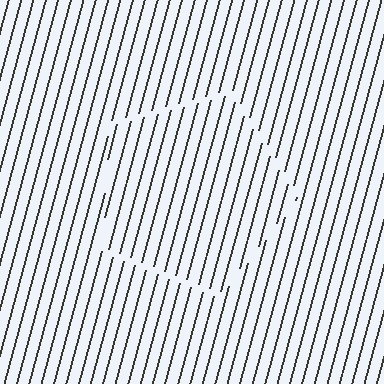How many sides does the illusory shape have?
5 sides — the line-ends trace a pentagon.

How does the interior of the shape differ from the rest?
The interior of the shape contains the same grating, shifted by half a period — the contour is defined by the phase discontinuity where line-ends from the inner and outer gratings abut.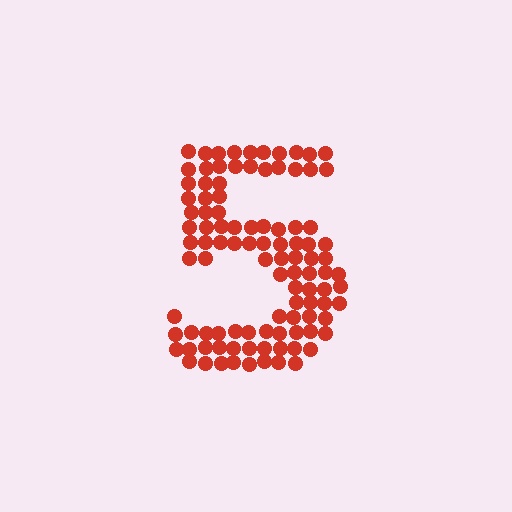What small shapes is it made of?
It is made of small circles.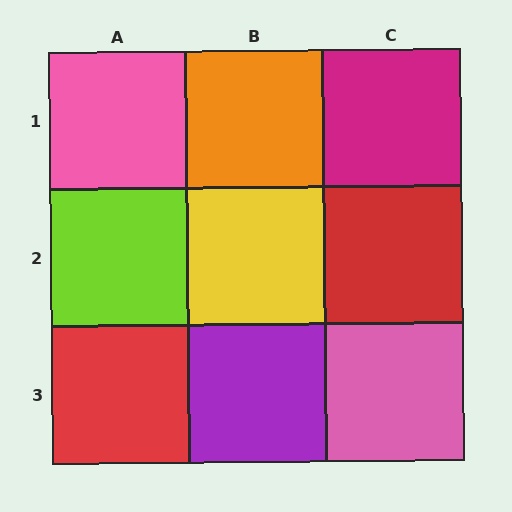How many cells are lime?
1 cell is lime.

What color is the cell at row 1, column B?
Orange.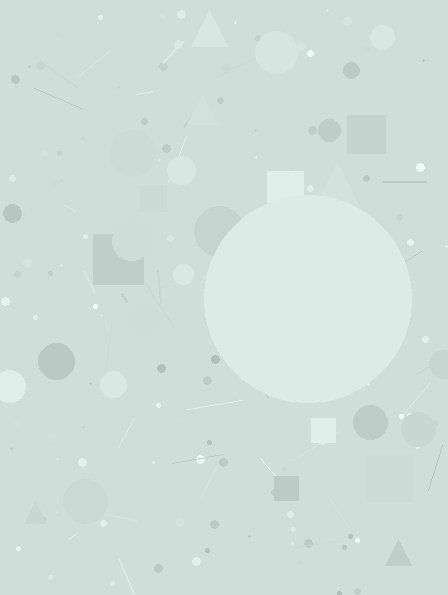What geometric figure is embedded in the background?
A circle is embedded in the background.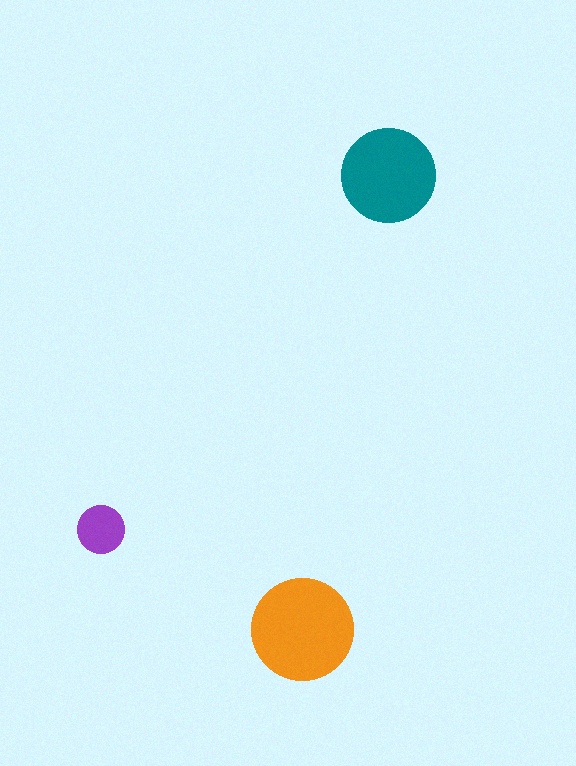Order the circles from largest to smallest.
the orange one, the teal one, the purple one.